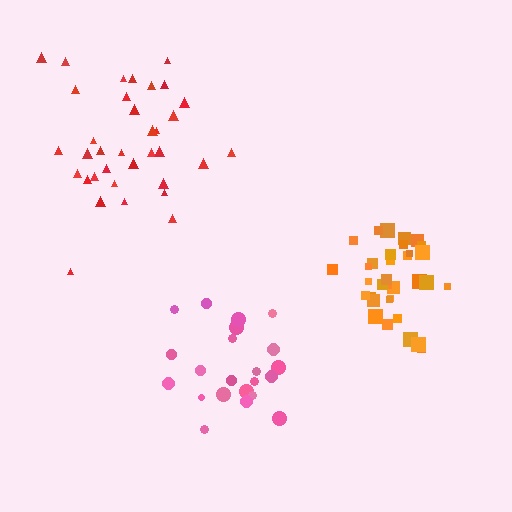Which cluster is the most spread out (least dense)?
Red.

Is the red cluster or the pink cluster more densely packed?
Pink.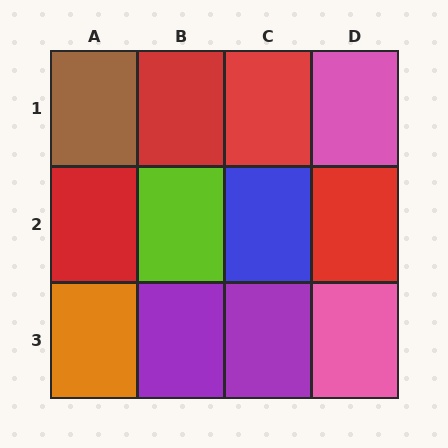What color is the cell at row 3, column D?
Pink.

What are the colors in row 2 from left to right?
Red, lime, blue, red.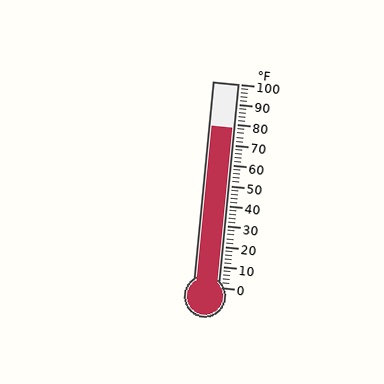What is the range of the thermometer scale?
The thermometer scale ranges from 0°F to 100°F.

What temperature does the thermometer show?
The thermometer shows approximately 78°F.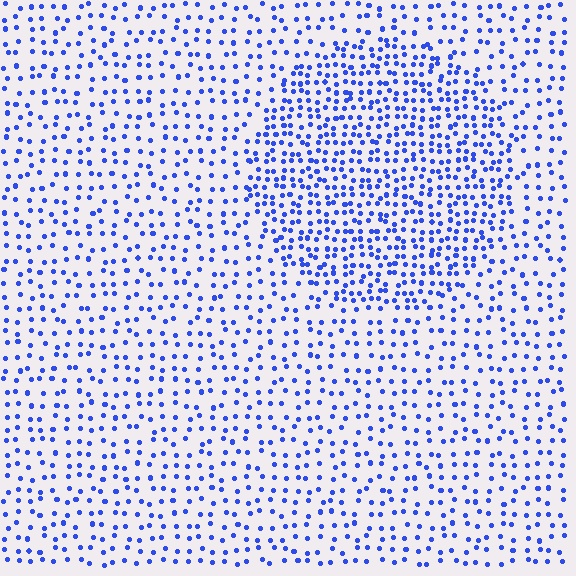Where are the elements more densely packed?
The elements are more densely packed inside the circle boundary.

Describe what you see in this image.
The image contains small blue elements arranged at two different densities. A circle-shaped region is visible where the elements are more densely packed than the surrounding area.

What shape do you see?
I see a circle.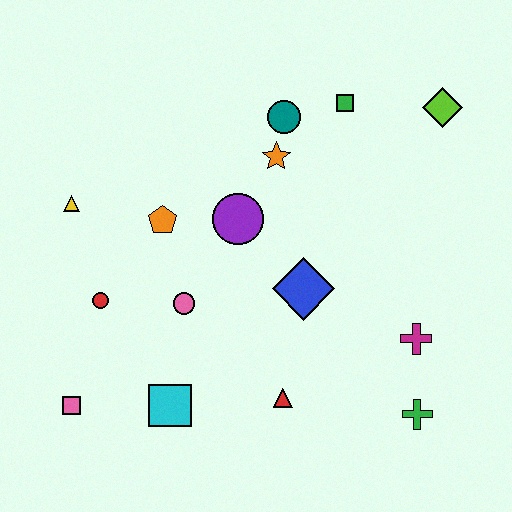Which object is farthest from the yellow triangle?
The green cross is farthest from the yellow triangle.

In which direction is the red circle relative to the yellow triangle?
The red circle is below the yellow triangle.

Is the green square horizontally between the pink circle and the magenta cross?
Yes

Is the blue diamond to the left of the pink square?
No